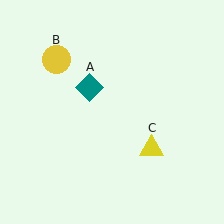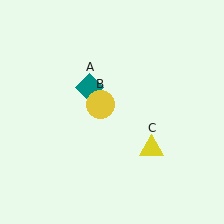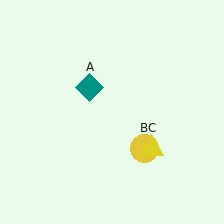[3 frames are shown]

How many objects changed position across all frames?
1 object changed position: yellow circle (object B).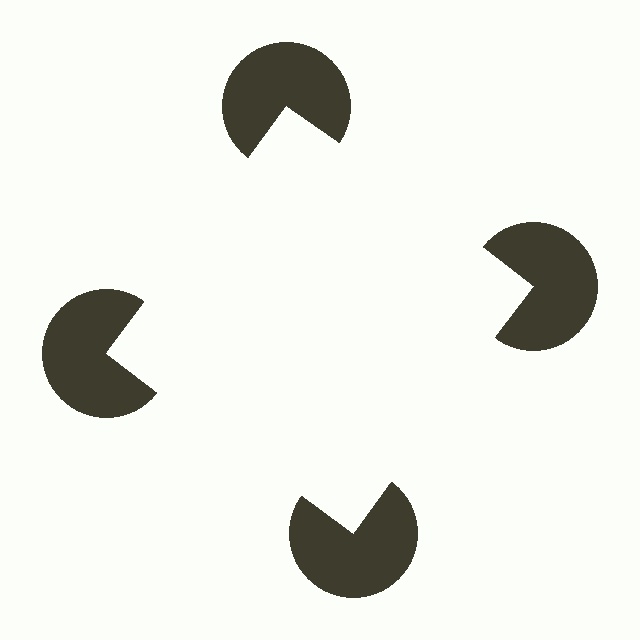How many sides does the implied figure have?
4 sides.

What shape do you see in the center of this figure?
An illusory square — its edges are inferred from the aligned wedge cuts in the pac-man discs, not physically drawn.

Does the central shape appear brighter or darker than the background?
It typically appears slightly brighter than the background, even though no actual brightness change is drawn.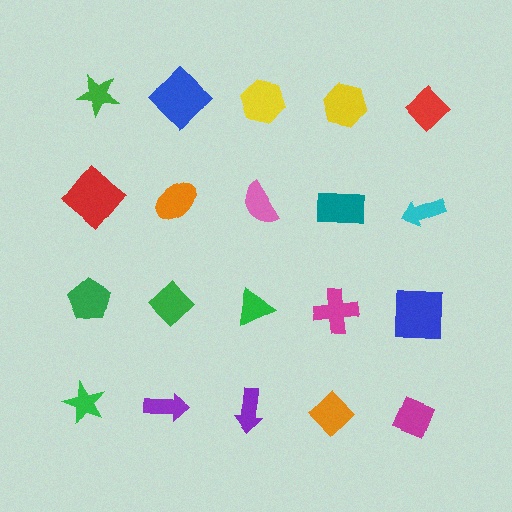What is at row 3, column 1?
A green pentagon.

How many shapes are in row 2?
5 shapes.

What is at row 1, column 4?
A yellow hexagon.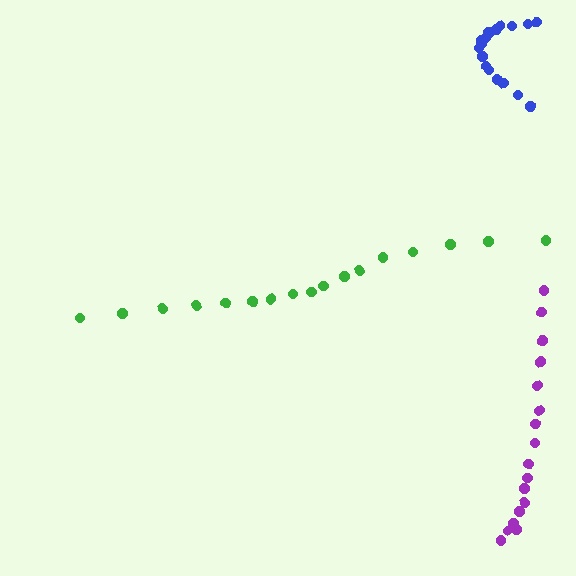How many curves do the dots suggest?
There are 3 distinct paths.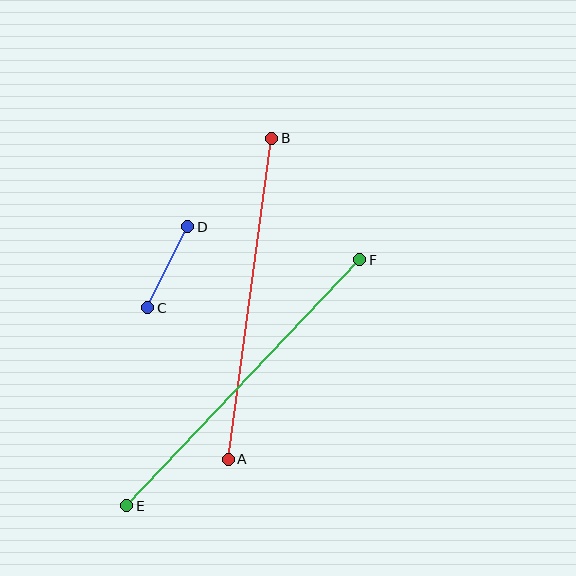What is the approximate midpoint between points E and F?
The midpoint is at approximately (243, 383) pixels.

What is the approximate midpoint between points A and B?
The midpoint is at approximately (250, 299) pixels.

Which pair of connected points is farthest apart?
Points E and F are farthest apart.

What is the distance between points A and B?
The distance is approximately 324 pixels.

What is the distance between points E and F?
The distance is approximately 339 pixels.